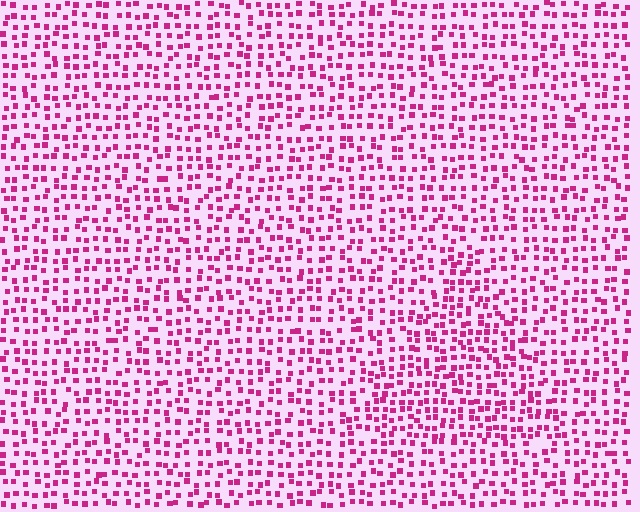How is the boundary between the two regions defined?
The boundary is defined by a change in element density (approximately 1.4x ratio). All elements are the same color, size, and shape.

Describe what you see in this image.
The image contains small magenta elements arranged at two different densities. A triangle-shaped region is visible where the elements are more densely packed than the surrounding area.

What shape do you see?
I see a triangle.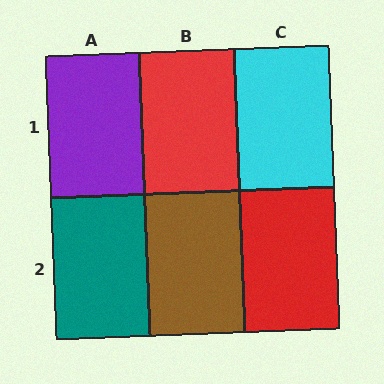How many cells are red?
2 cells are red.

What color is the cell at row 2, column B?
Brown.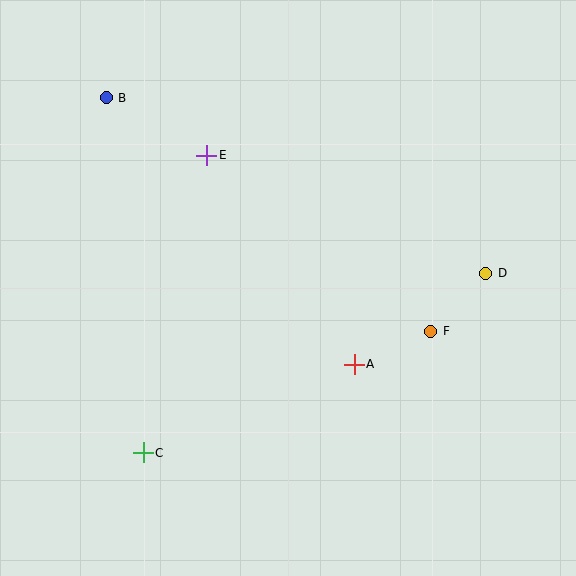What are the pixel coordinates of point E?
Point E is at (207, 155).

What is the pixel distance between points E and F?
The distance between E and F is 285 pixels.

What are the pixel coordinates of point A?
Point A is at (354, 364).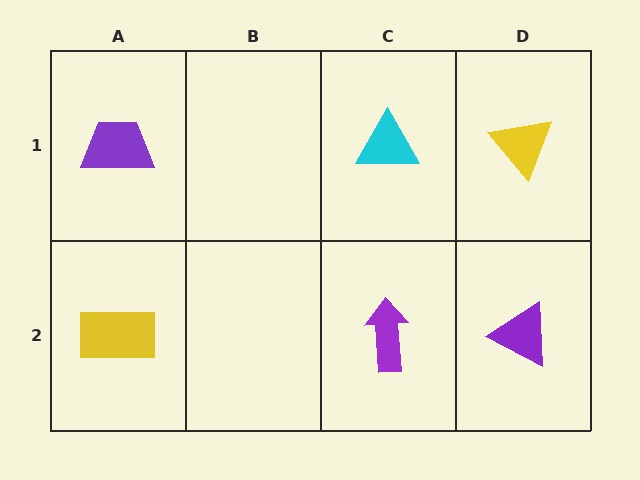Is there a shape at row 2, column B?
No, that cell is empty.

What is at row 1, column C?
A cyan triangle.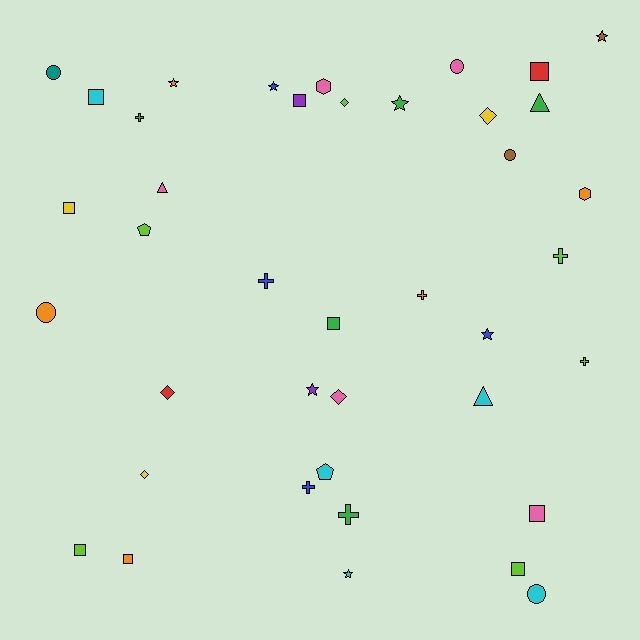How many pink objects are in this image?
There are 5 pink objects.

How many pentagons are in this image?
There are 2 pentagons.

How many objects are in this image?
There are 40 objects.